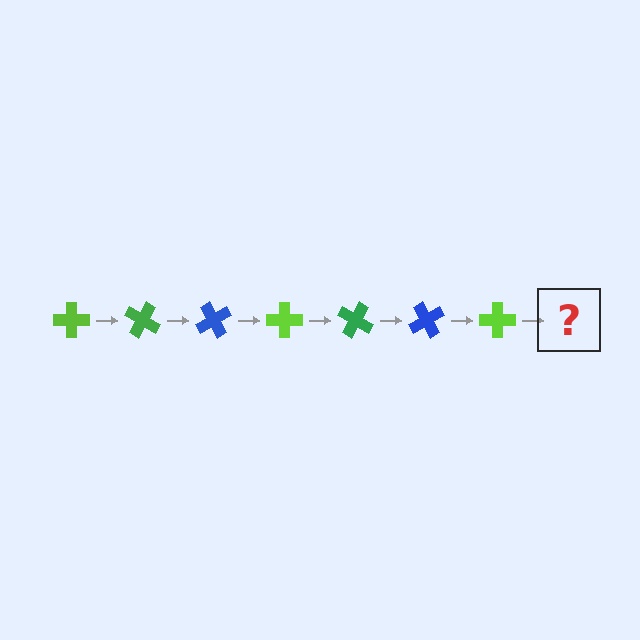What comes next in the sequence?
The next element should be a green cross, rotated 210 degrees from the start.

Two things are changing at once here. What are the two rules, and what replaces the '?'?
The two rules are that it rotates 30 degrees each step and the color cycles through lime, green, and blue. The '?' should be a green cross, rotated 210 degrees from the start.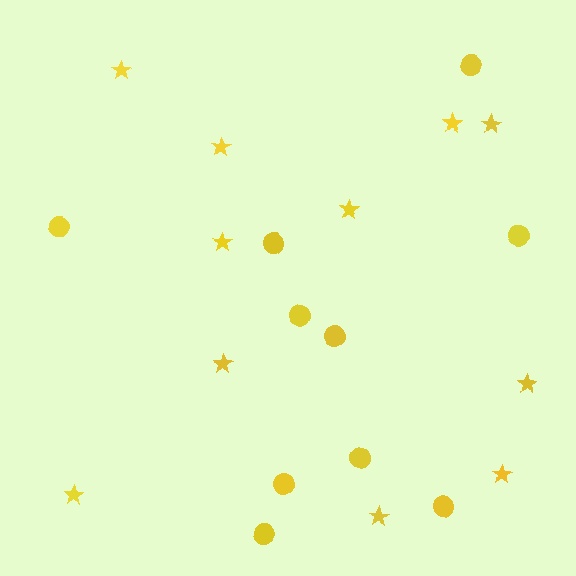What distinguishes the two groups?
There are 2 groups: one group of stars (11) and one group of circles (10).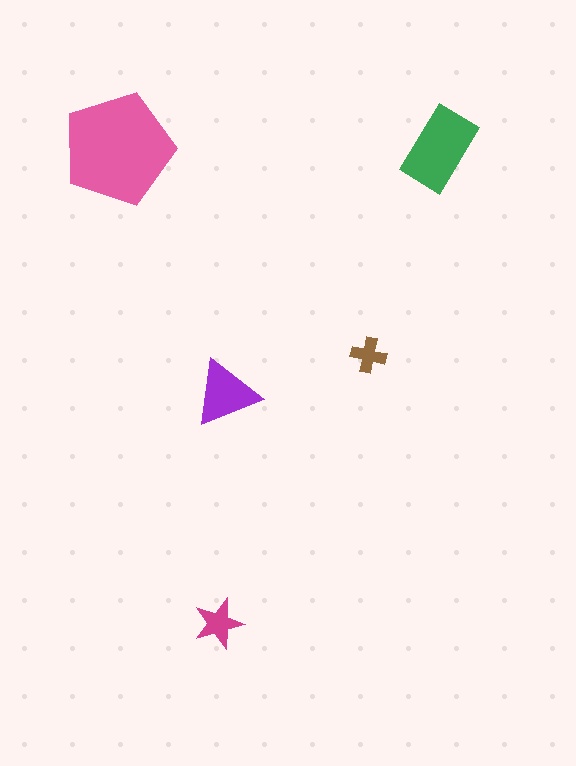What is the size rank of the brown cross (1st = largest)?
5th.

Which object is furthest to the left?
The pink pentagon is leftmost.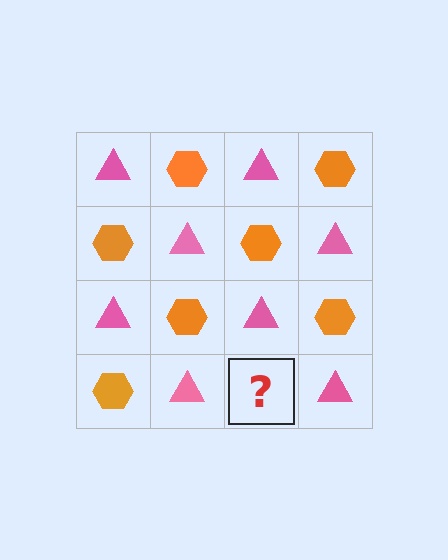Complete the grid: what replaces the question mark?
The question mark should be replaced with an orange hexagon.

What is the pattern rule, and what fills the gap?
The rule is that it alternates pink triangle and orange hexagon in a checkerboard pattern. The gap should be filled with an orange hexagon.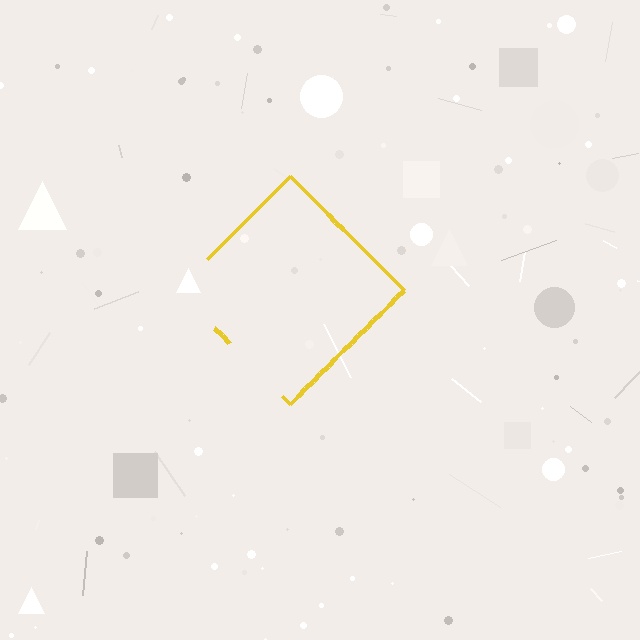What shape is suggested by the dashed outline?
The dashed outline suggests a diamond.